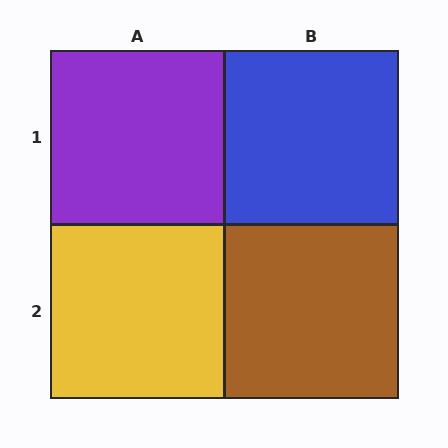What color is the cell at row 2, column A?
Yellow.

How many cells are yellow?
1 cell is yellow.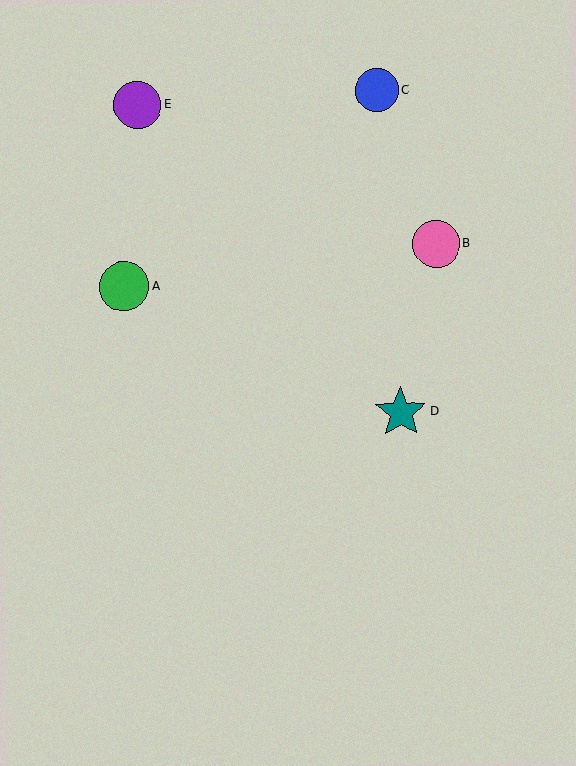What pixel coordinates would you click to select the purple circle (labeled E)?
Click at (137, 105) to select the purple circle E.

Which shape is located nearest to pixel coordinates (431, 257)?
The pink circle (labeled B) at (436, 244) is nearest to that location.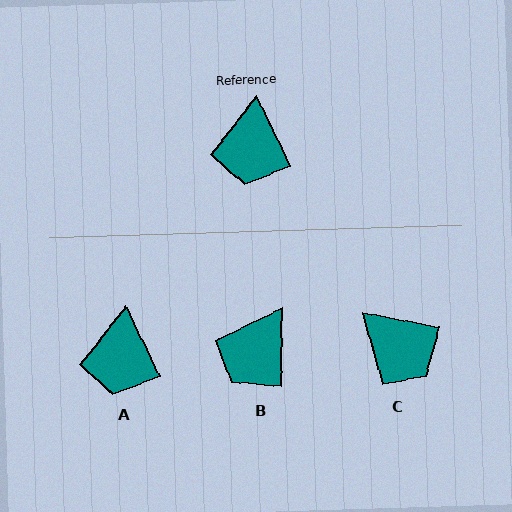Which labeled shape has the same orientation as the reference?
A.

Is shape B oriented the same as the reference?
No, it is off by about 26 degrees.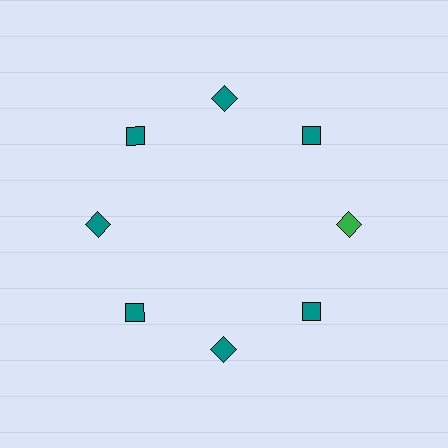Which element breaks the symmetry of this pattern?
The green diamond at roughly the 3 o'clock position breaks the symmetry. All other shapes are teal diamonds.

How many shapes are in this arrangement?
There are 8 shapes arranged in a ring pattern.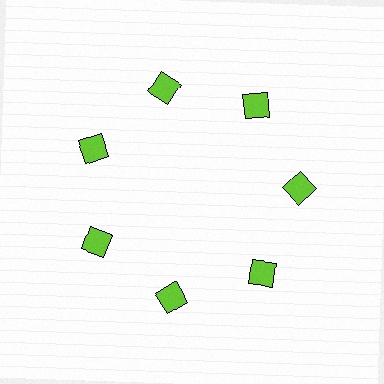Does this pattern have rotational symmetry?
Yes, this pattern has 7-fold rotational symmetry. It looks the same after rotating 51 degrees around the center.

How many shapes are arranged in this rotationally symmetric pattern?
There are 7 shapes, arranged in 7 groups of 1.